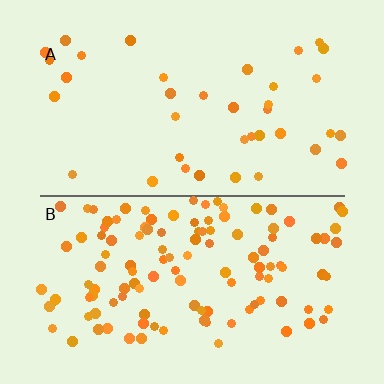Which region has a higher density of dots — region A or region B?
B (the bottom).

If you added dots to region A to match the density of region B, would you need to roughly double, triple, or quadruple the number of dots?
Approximately triple.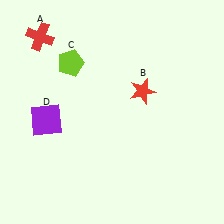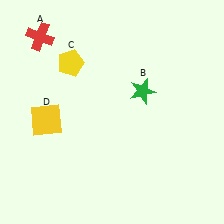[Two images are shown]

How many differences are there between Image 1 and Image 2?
There are 3 differences between the two images.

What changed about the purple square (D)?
In Image 1, D is purple. In Image 2, it changed to yellow.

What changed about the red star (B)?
In Image 1, B is red. In Image 2, it changed to green.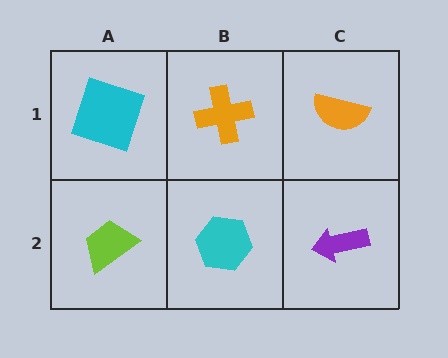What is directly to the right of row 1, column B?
An orange semicircle.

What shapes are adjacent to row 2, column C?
An orange semicircle (row 1, column C), a cyan hexagon (row 2, column B).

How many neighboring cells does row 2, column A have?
2.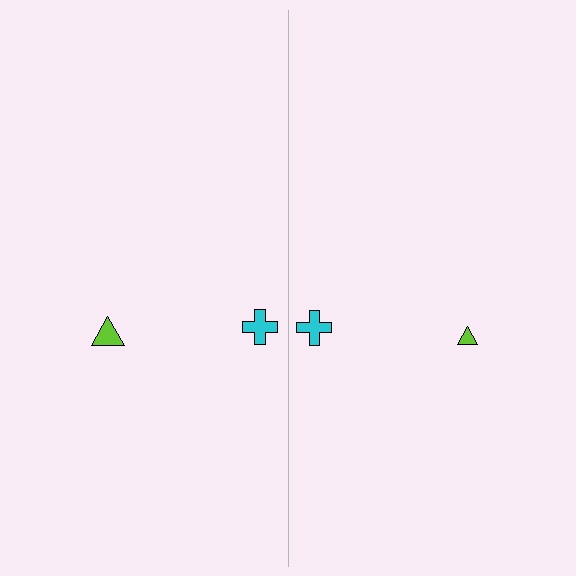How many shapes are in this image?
There are 4 shapes in this image.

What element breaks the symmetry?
The lime triangle on the right side has a different size than its mirror counterpart.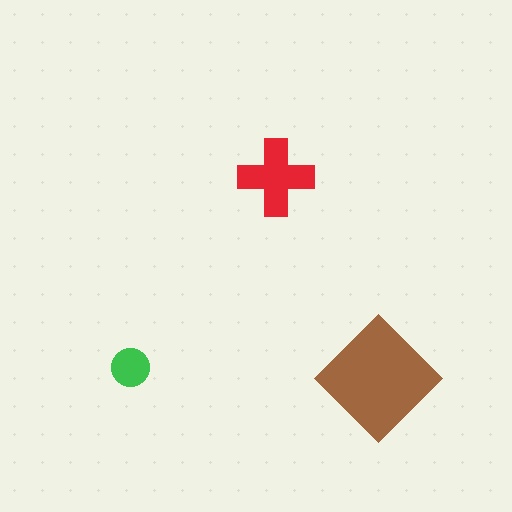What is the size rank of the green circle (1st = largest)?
3rd.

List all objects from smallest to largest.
The green circle, the red cross, the brown diamond.